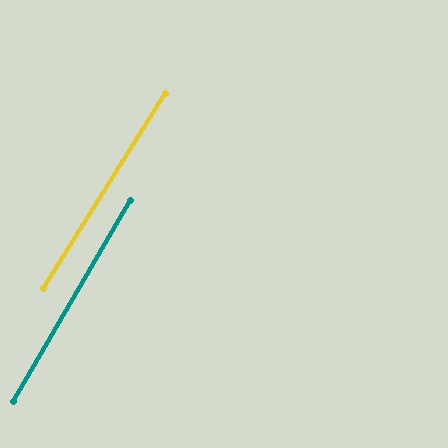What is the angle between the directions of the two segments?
Approximately 2 degrees.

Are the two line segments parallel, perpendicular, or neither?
Parallel — their directions differ by only 2.0°.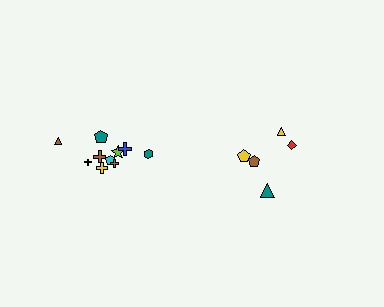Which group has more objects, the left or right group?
The left group.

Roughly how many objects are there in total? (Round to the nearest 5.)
Roughly 15 objects in total.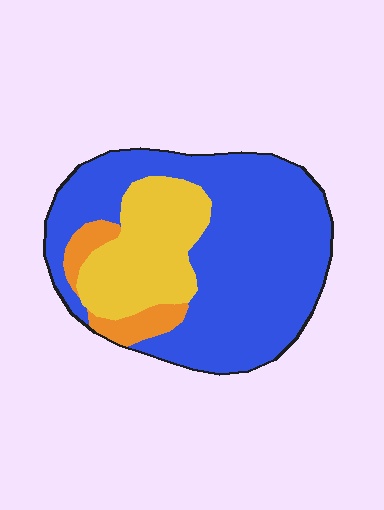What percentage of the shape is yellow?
Yellow covers around 25% of the shape.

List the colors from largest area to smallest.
From largest to smallest: blue, yellow, orange.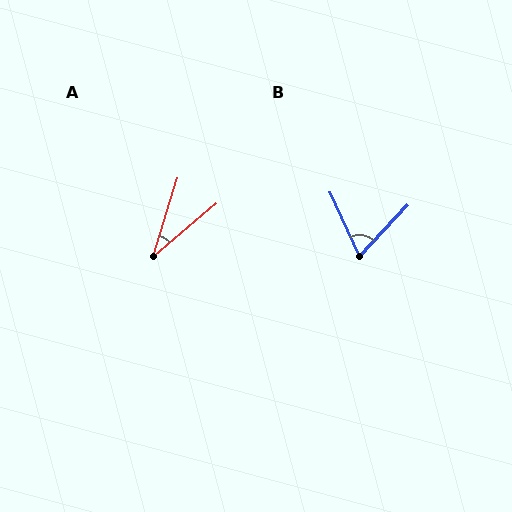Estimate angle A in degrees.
Approximately 33 degrees.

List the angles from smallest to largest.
A (33°), B (68°).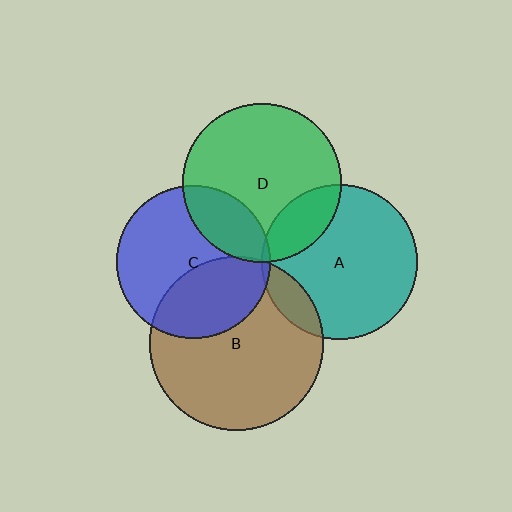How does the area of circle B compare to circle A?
Approximately 1.2 times.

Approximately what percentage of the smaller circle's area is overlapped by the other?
Approximately 5%.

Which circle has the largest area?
Circle B (brown).